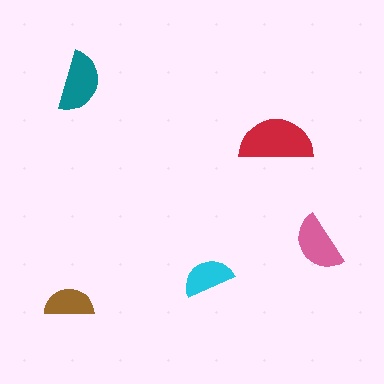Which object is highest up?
The teal semicircle is topmost.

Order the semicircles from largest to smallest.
the red one, the teal one, the pink one, the cyan one, the brown one.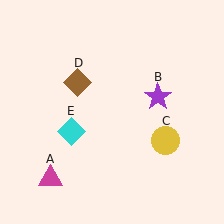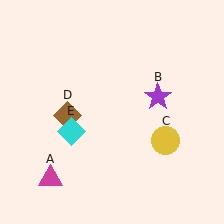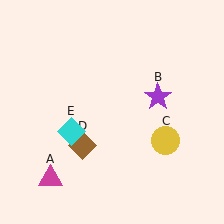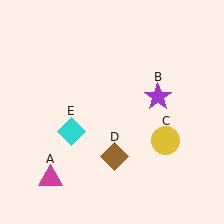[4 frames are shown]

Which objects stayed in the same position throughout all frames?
Magenta triangle (object A) and purple star (object B) and yellow circle (object C) and cyan diamond (object E) remained stationary.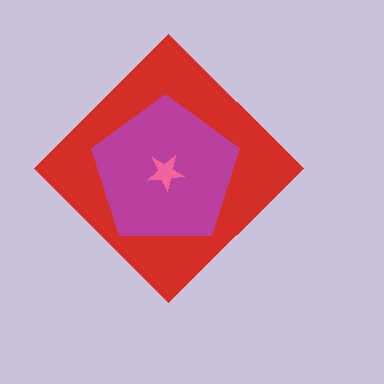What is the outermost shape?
The red diamond.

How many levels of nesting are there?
3.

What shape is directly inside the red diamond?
The magenta pentagon.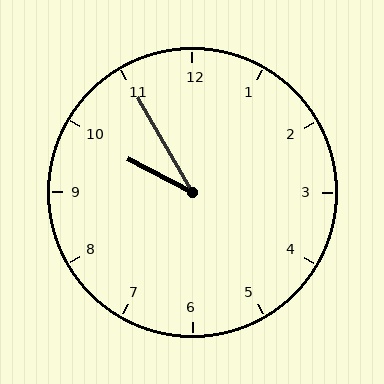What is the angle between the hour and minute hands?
Approximately 32 degrees.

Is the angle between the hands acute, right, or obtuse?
It is acute.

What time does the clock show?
9:55.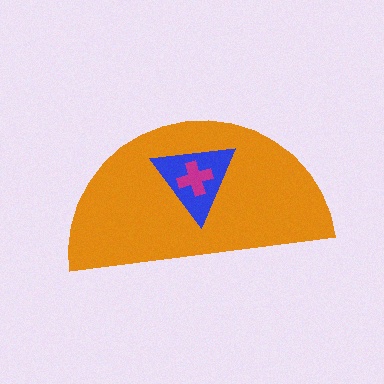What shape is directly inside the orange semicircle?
The blue triangle.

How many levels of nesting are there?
3.